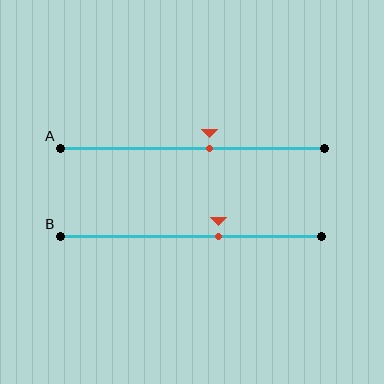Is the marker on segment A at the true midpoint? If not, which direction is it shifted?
No, the marker on segment A is shifted to the right by about 7% of the segment length.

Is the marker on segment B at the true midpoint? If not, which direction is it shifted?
No, the marker on segment B is shifted to the right by about 11% of the segment length.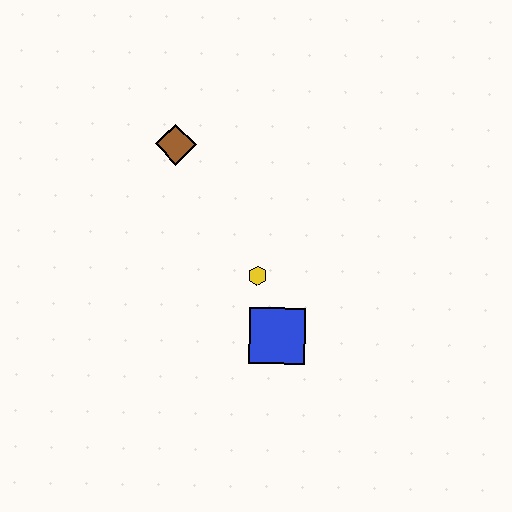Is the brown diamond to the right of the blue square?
No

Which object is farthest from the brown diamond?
The blue square is farthest from the brown diamond.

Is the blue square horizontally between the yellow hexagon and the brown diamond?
No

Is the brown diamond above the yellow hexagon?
Yes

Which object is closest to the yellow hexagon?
The blue square is closest to the yellow hexagon.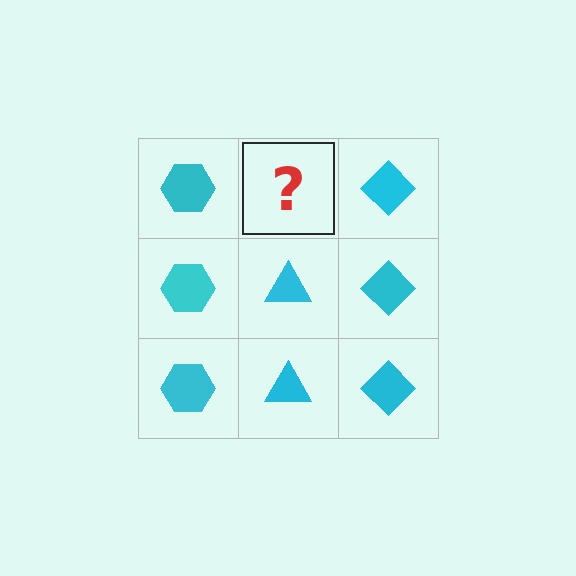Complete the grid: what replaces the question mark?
The question mark should be replaced with a cyan triangle.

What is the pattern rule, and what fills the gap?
The rule is that each column has a consistent shape. The gap should be filled with a cyan triangle.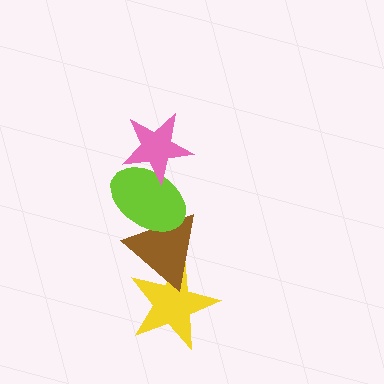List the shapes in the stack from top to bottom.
From top to bottom: the pink star, the lime ellipse, the brown triangle, the yellow star.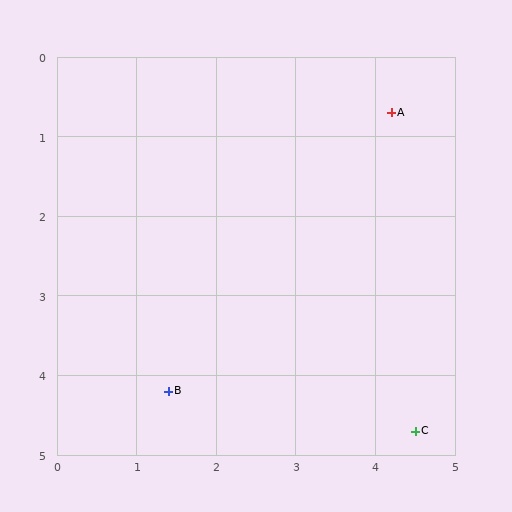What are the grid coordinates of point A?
Point A is at approximately (4.2, 0.7).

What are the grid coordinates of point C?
Point C is at approximately (4.5, 4.7).